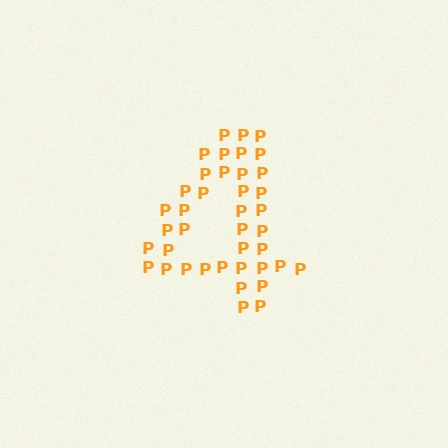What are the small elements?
The small elements are letter P's.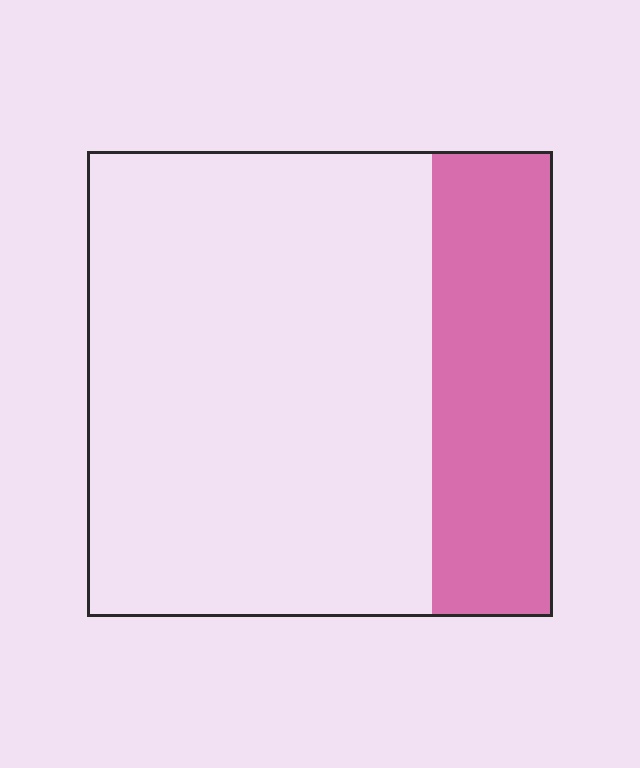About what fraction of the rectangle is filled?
About one quarter (1/4).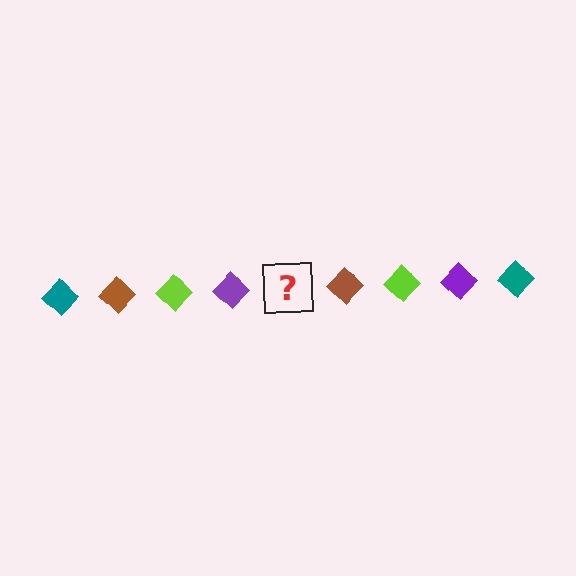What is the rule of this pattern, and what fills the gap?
The rule is that the pattern cycles through teal, brown, lime, purple diamonds. The gap should be filled with a teal diamond.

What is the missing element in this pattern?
The missing element is a teal diamond.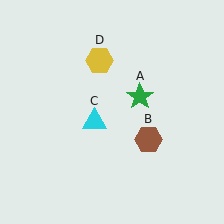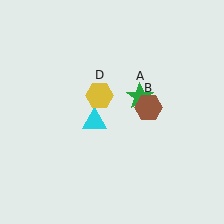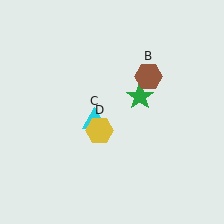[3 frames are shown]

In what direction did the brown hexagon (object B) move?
The brown hexagon (object B) moved up.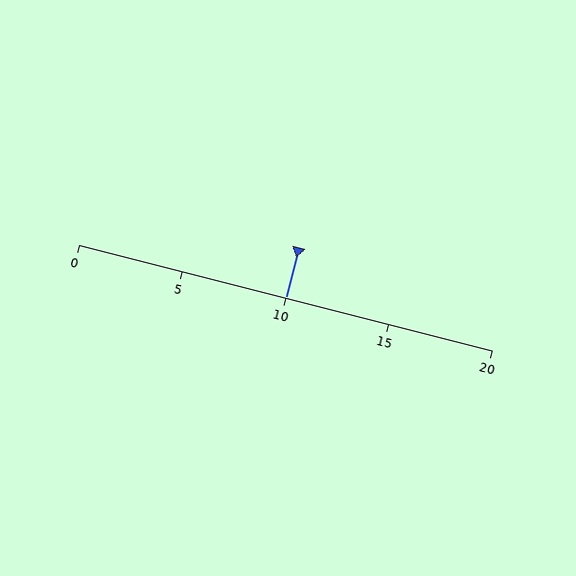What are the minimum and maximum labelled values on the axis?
The axis runs from 0 to 20.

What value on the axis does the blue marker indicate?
The marker indicates approximately 10.